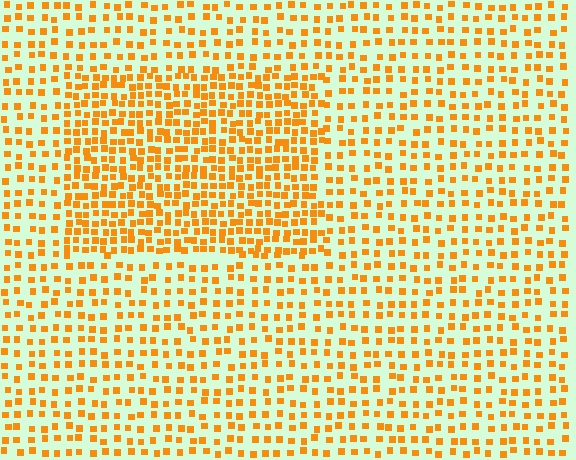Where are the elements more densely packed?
The elements are more densely packed inside the rectangle boundary.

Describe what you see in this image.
The image contains small orange elements arranged at two different densities. A rectangle-shaped region is visible where the elements are more densely packed than the surrounding area.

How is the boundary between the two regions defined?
The boundary is defined by a change in element density (approximately 1.9x ratio). All elements are the same color, size, and shape.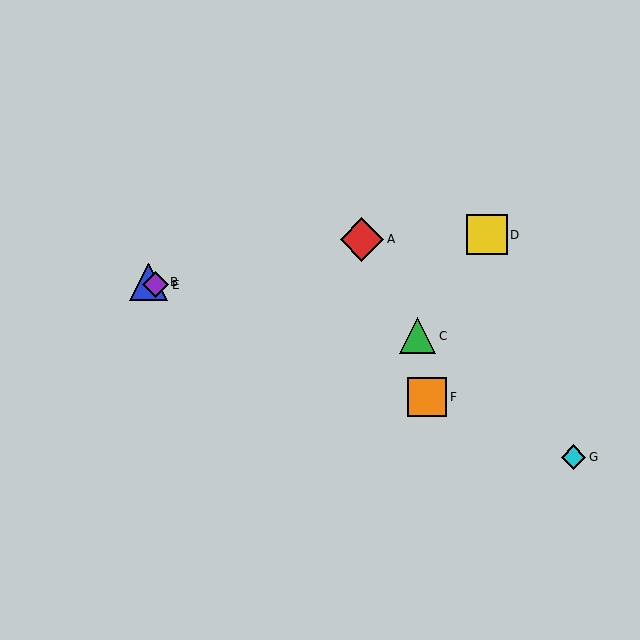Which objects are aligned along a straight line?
Objects B, E, F, G are aligned along a straight line.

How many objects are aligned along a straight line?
4 objects (B, E, F, G) are aligned along a straight line.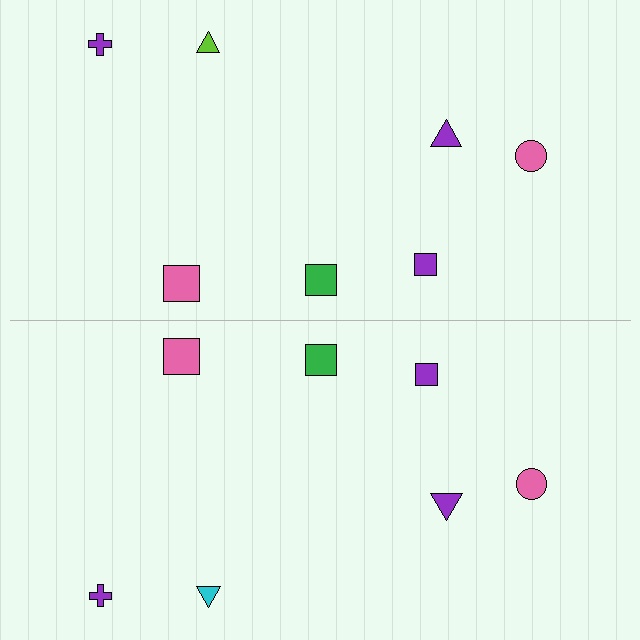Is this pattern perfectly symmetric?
No, the pattern is not perfectly symmetric. The cyan triangle on the bottom side breaks the symmetry — its mirror counterpart is lime.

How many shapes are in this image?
There are 14 shapes in this image.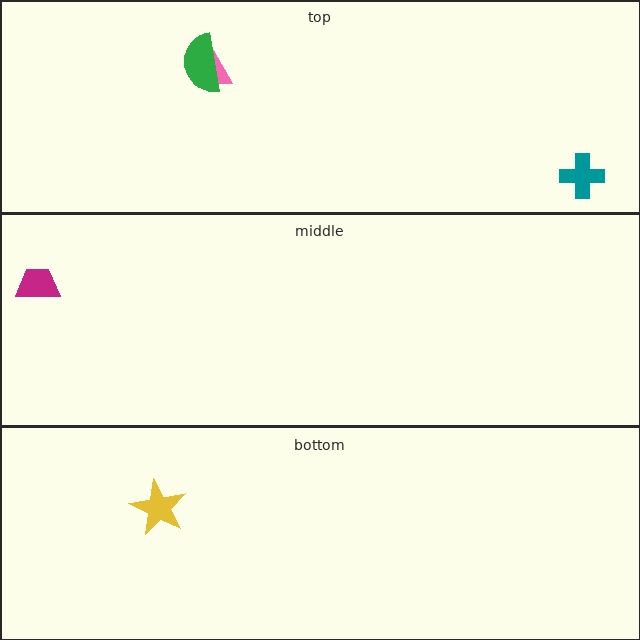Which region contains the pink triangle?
The top region.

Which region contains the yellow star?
The bottom region.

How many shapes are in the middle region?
1.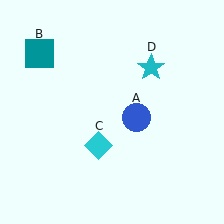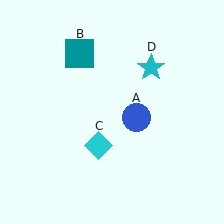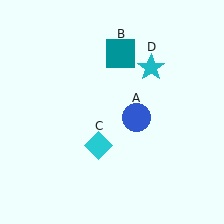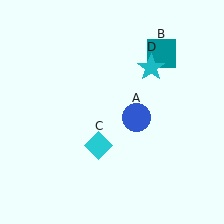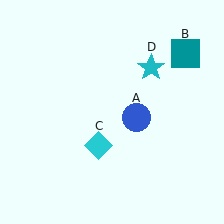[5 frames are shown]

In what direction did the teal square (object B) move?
The teal square (object B) moved right.